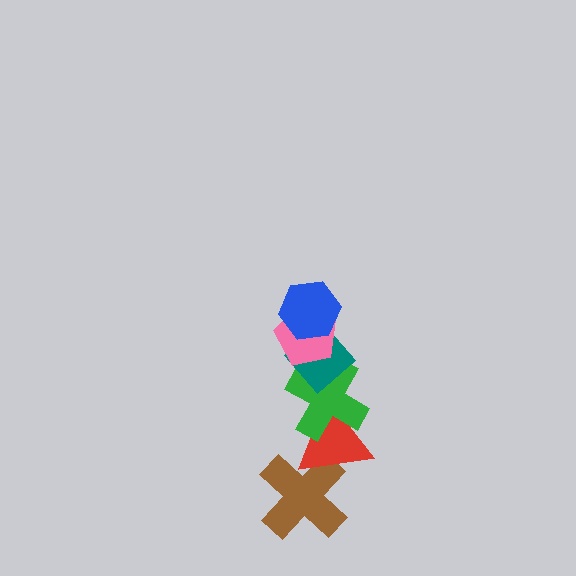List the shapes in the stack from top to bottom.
From top to bottom: the blue hexagon, the pink pentagon, the teal diamond, the green cross, the red triangle, the brown cross.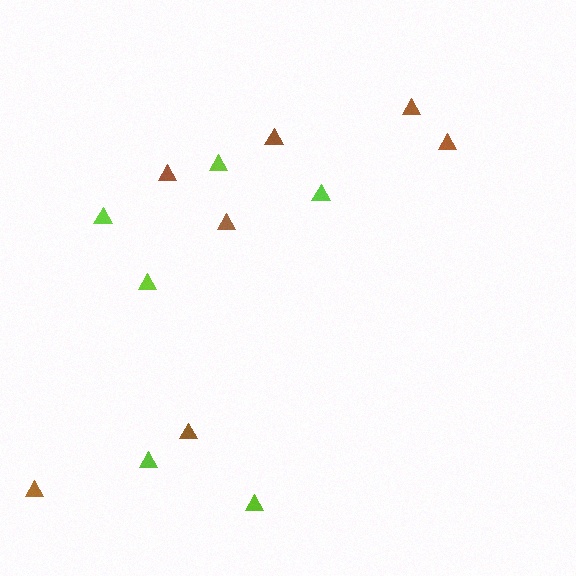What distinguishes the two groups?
There are 2 groups: one group of lime triangles (6) and one group of brown triangles (7).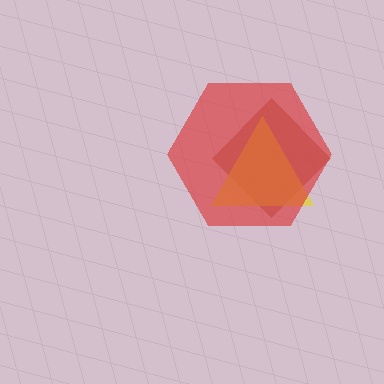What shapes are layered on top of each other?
The layered shapes are: a brown diamond, a yellow triangle, a red hexagon.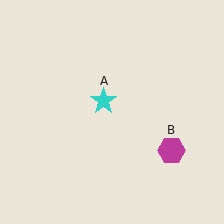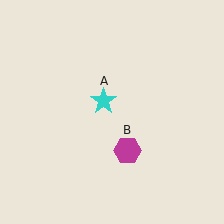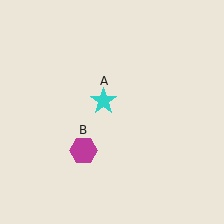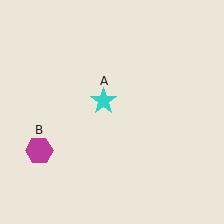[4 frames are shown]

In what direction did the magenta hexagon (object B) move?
The magenta hexagon (object B) moved left.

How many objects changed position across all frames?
1 object changed position: magenta hexagon (object B).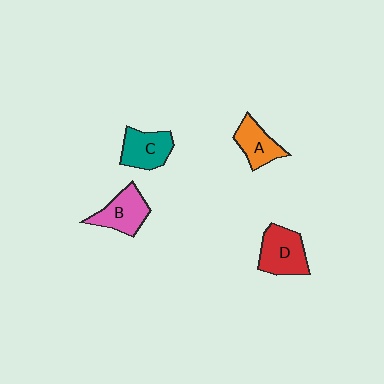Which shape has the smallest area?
Shape A (orange).